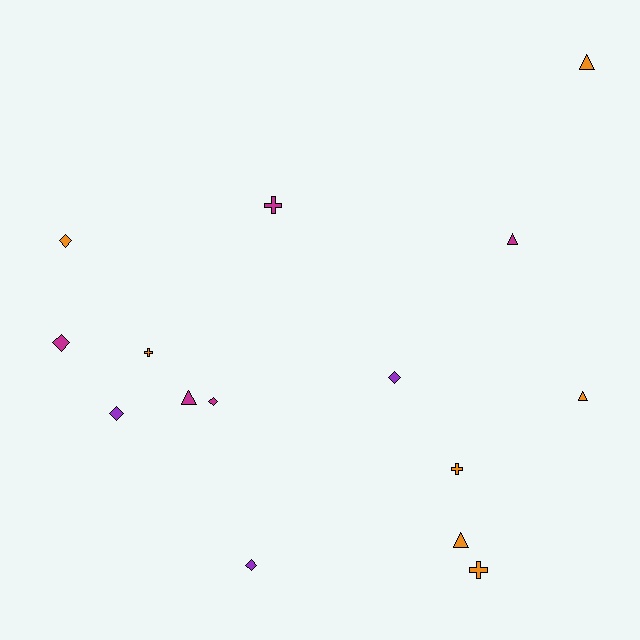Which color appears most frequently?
Orange, with 7 objects.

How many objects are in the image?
There are 15 objects.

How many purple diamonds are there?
There are 3 purple diamonds.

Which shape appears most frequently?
Diamond, with 6 objects.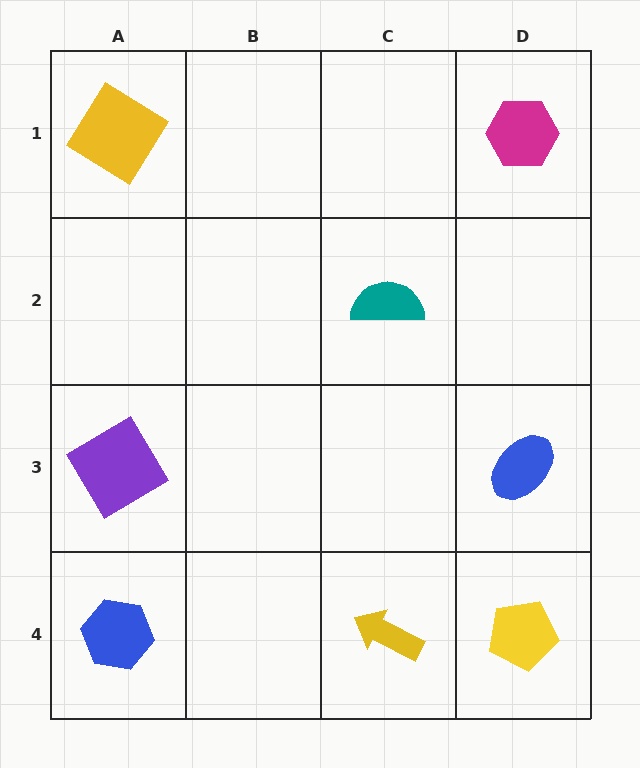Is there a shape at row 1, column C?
No, that cell is empty.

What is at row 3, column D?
A blue ellipse.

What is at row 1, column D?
A magenta hexagon.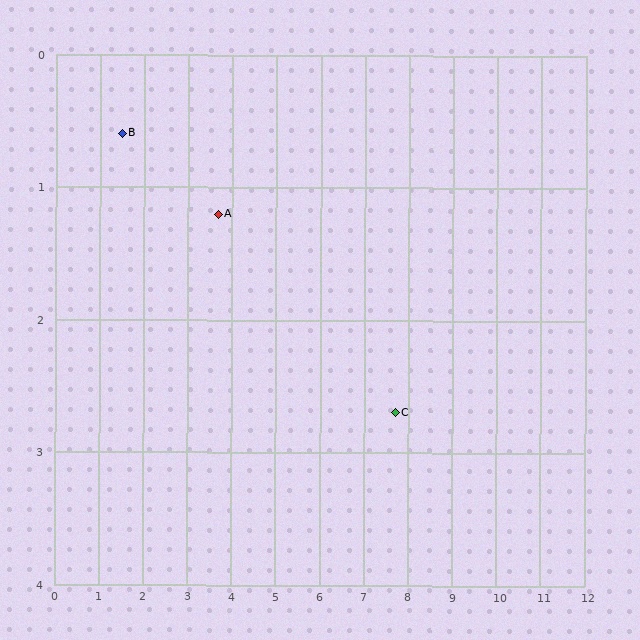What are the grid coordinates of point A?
Point A is at approximately (3.7, 1.2).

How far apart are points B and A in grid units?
Points B and A are about 2.3 grid units apart.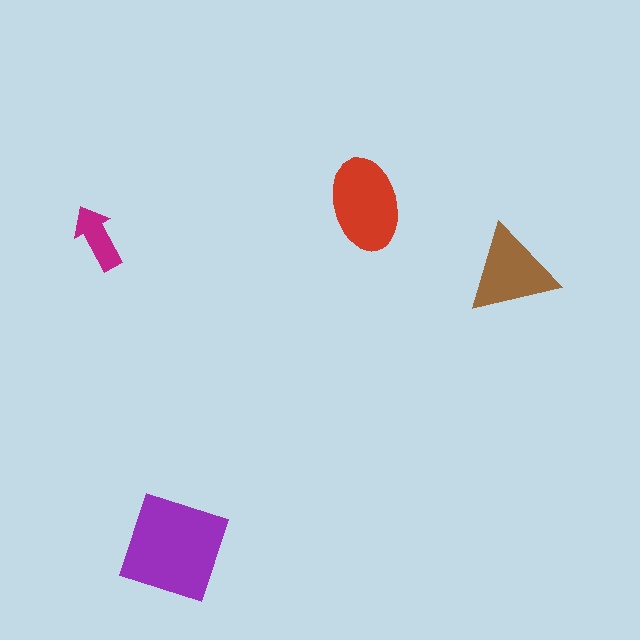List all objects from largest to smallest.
The purple diamond, the red ellipse, the brown triangle, the magenta arrow.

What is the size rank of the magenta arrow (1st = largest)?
4th.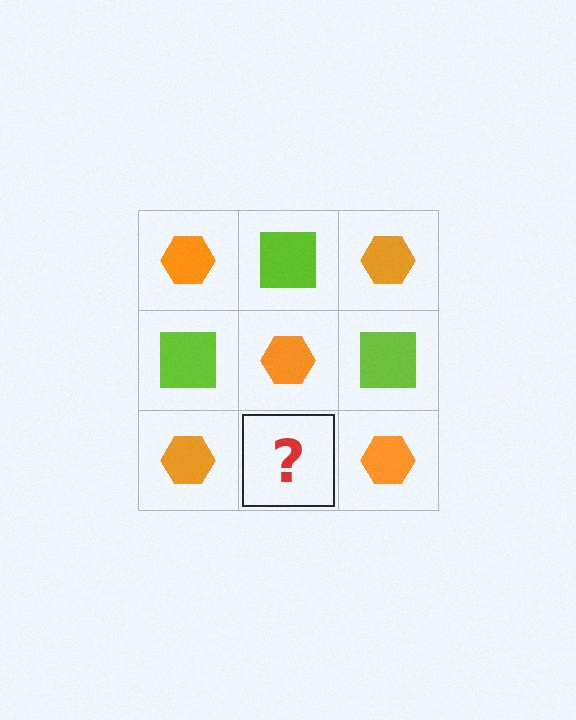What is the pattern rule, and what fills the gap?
The rule is that it alternates orange hexagon and lime square in a checkerboard pattern. The gap should be filled with a lime square.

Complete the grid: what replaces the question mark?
The question mark should be replaced with a lime square.